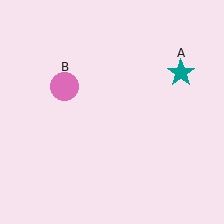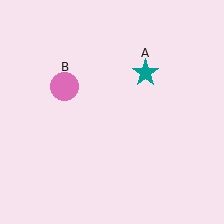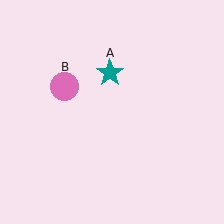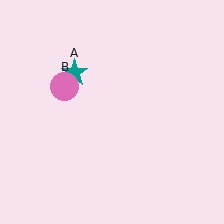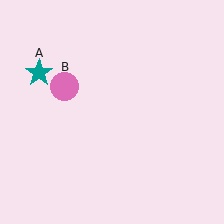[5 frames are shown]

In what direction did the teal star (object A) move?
The teal star (object A) moved left.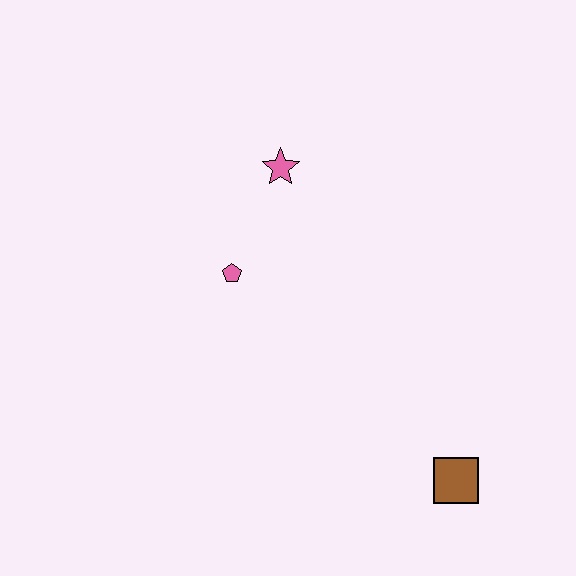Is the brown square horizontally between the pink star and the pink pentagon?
No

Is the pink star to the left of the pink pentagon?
No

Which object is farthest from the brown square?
The pink star is farthest from the brown square.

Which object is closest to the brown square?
The pink pentagon is closest to the brown square.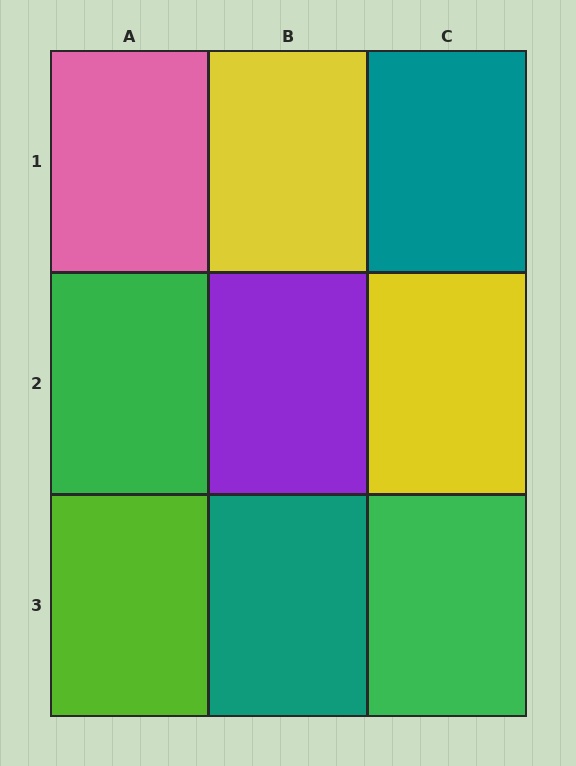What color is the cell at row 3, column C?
Green.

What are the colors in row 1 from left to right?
Pink, yellow, teal.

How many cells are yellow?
2 cells are yellow.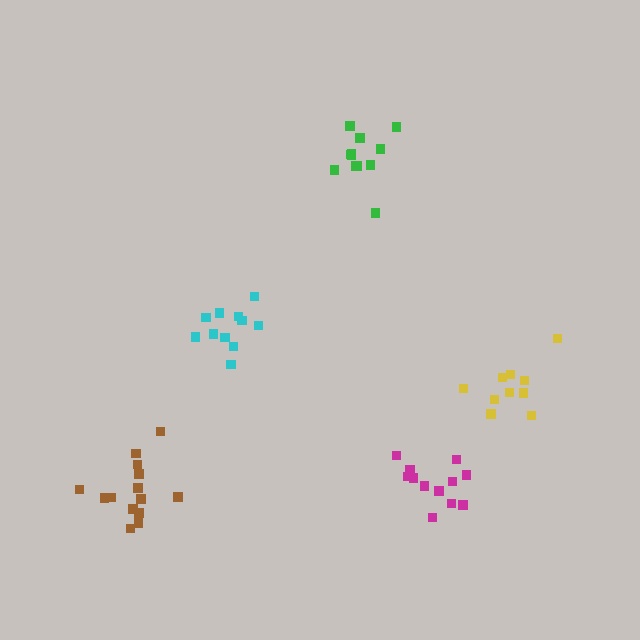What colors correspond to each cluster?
The clusters are colored: green, brown, magenta, yellow, cyan.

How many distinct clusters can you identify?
There are 5 distinct clusters.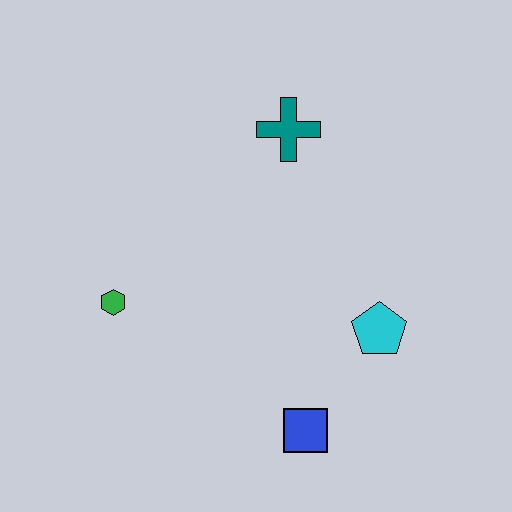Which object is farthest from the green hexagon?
The cyan pentagon is farthest from the green hexagon.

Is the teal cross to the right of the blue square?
No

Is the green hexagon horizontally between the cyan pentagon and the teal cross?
No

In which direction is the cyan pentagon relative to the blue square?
The cyan pentagon is above the blue square.